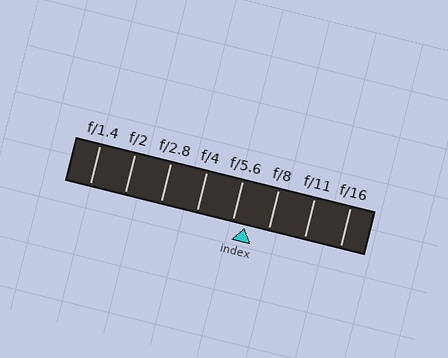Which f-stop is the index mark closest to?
The index mark is closest to f/5.6.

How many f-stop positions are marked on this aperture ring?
There are 8 f-stop positions marked.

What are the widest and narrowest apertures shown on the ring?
The widest aperture shown is f/1.4 and the narrowest is f/16.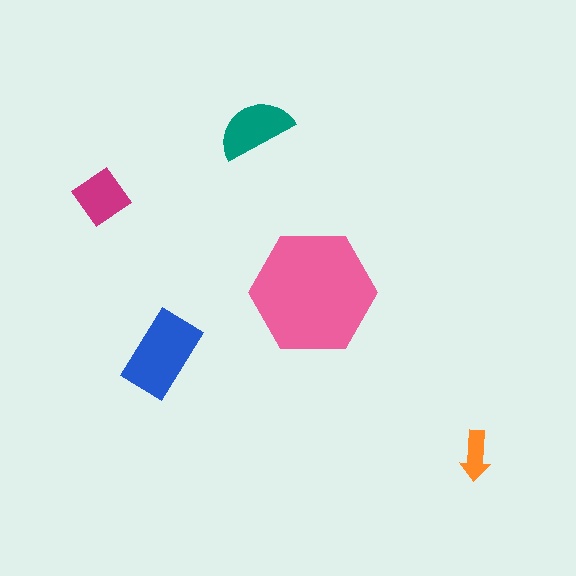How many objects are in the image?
There are 5 objects in the image.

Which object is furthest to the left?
The magenta diamond is leftmost.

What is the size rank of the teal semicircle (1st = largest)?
3rd.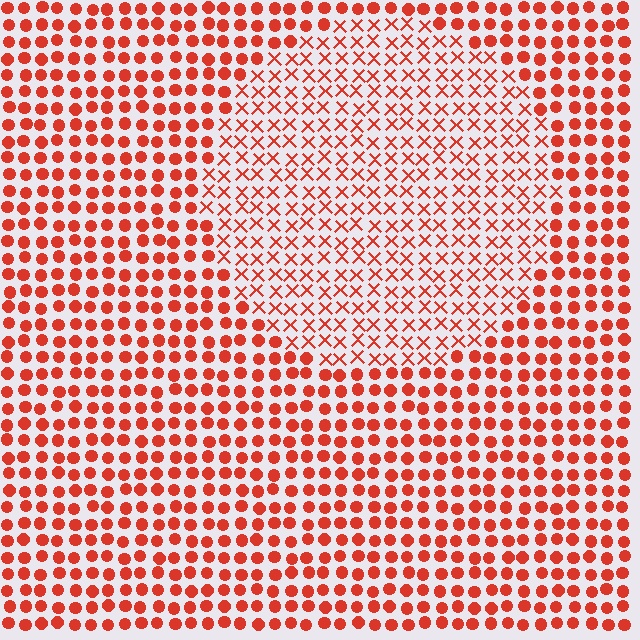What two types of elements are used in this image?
The image uses X marks inside the circle region and circles outside it.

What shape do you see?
I see a circle.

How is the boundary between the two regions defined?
The boundary is defined by a change in element shape: X marks inside vs. circles outside. All elements share the same color and spacing.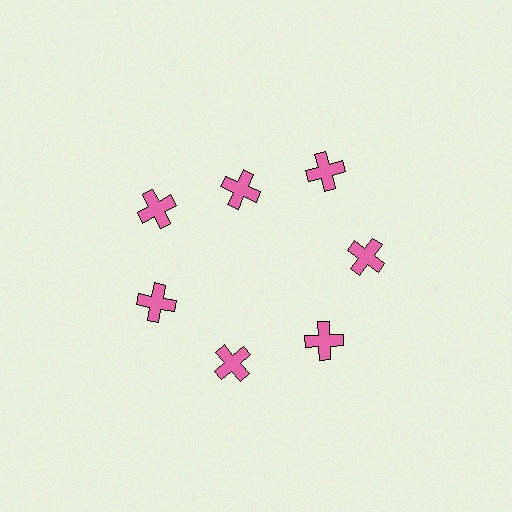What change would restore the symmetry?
The symmetry would be restored by moving it outward, back onto the ring so that all 7 crosses sit at equal angles and equal distance from the center.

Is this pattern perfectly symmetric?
No. The 7 pink crosses are arranged in a ring, but one element near the 12 o'clock position is pulled inward toward the center, breaking the 7-fold rotational symmetry.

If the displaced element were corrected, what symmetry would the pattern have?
It would have 7-fold rotational symmetry — the pattern would map onto itself every 51 degrees.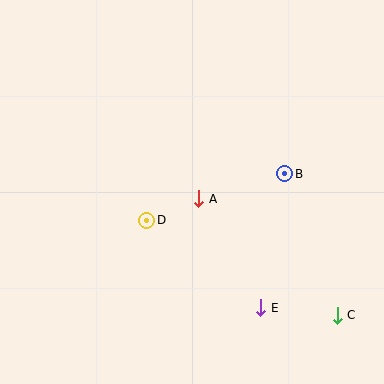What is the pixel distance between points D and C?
The distance between D and C is 213 pixels.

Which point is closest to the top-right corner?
Point B is closest to the top-right corner.